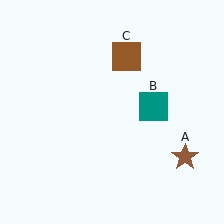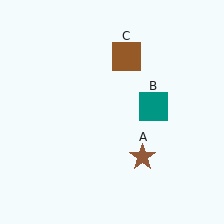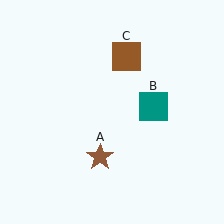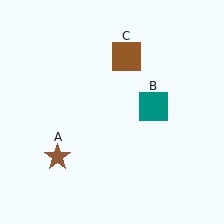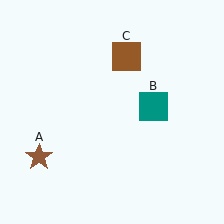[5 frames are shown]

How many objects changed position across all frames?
1 object changed position: brown star (object A).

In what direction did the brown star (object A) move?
The brown star (object A) moved left.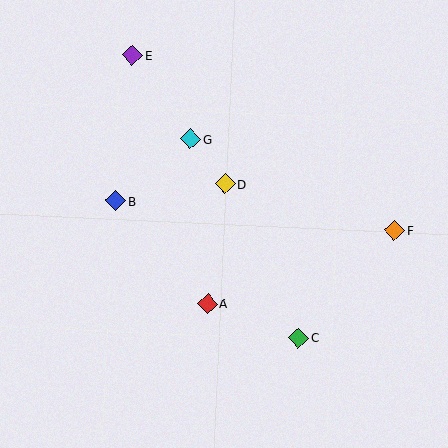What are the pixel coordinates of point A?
Point A is at (207, 304).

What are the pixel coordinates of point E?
Point E is at (133, 56).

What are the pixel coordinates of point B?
Point B is at (116, 201).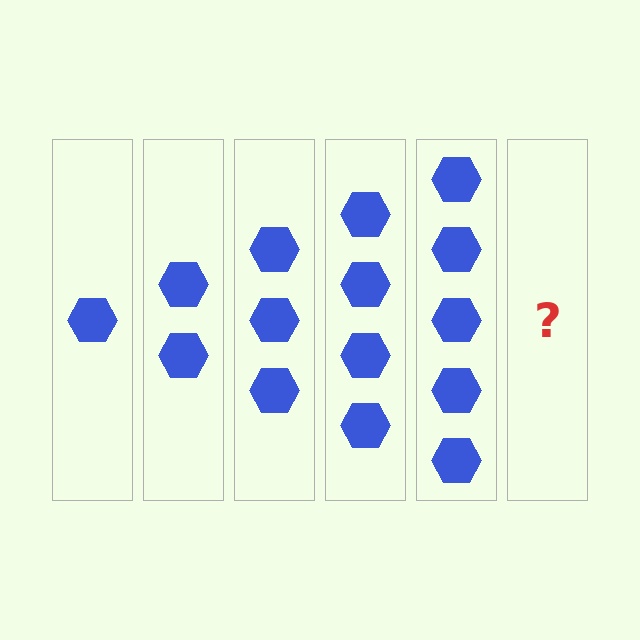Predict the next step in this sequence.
The next step is 6 hexagons.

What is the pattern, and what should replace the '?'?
The pattern is that each step adds one more hexagon. The '?' should be 6 hexagons.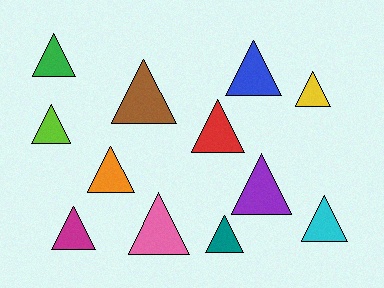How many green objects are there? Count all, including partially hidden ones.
There is 1 green object.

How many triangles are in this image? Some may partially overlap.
There are 12 triangles.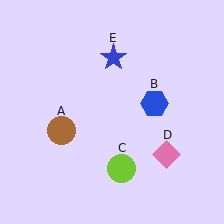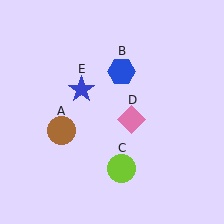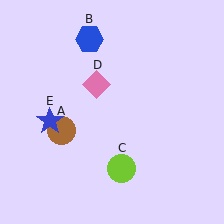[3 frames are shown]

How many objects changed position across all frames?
3 objects changed position: blue hexagon (object B), pink diamond (object D), blue star (object E).